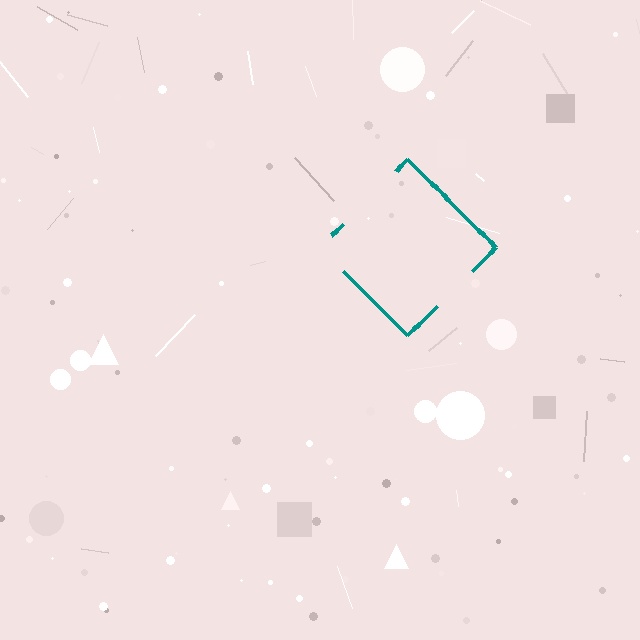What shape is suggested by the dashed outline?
The dashed outline suggests a diamond.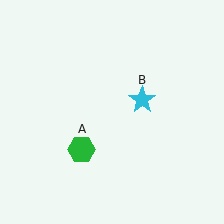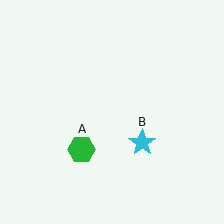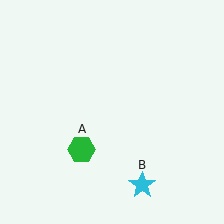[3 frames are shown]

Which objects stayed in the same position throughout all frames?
Green hexagon (object A) remained stationary.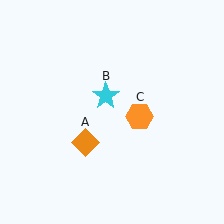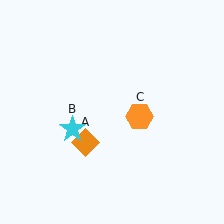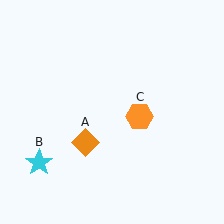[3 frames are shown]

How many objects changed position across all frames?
1 object changed position: cyan star (object B).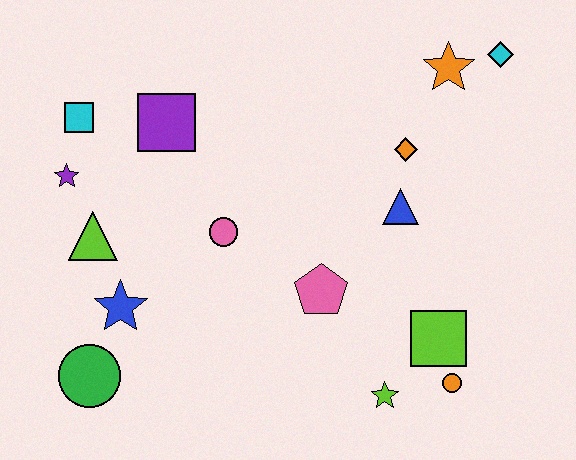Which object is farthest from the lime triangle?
The cyan diamond is farthest from the lime triangle.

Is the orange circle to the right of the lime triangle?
Yes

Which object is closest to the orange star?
The cyan diamond is closest to the orange star.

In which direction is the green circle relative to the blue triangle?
The green circle is to the left of the blue triangle.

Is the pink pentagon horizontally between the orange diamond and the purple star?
Yes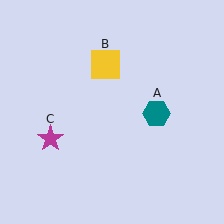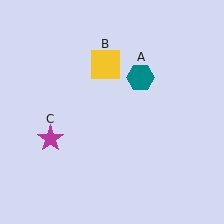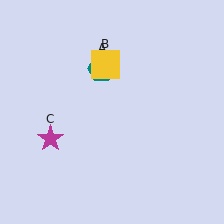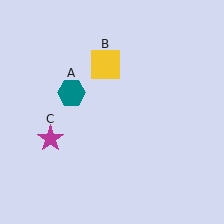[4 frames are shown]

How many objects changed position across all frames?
1 object changed position: teal hexagon (object A).